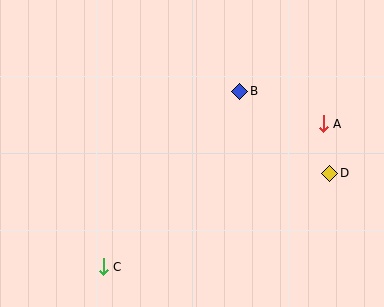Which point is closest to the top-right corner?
Point A is closest to the top-right corner.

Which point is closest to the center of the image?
Point B at (240, 91) is closest to the center.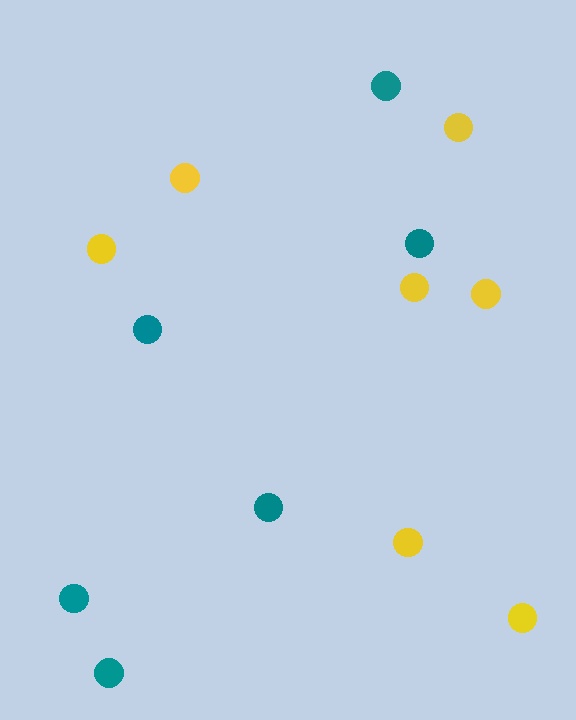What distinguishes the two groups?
There are 2 groups: one group of yellow circles (7) and one group of teal circles (6).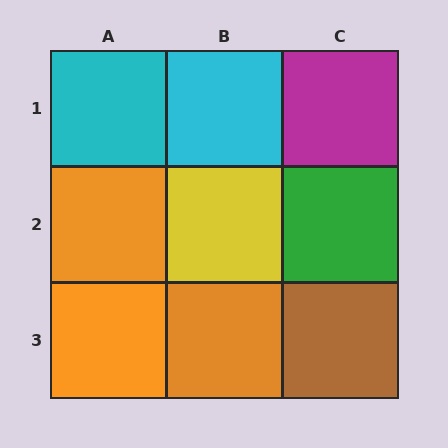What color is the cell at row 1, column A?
Cyan.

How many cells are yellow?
1 cell is yellow.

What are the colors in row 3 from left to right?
Orange, orange, brown.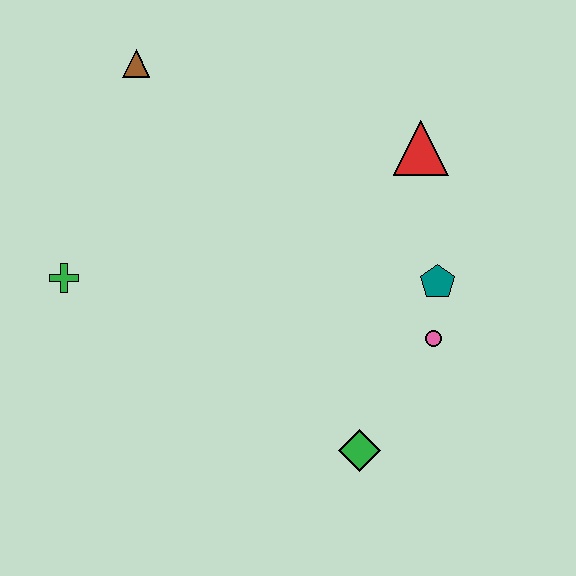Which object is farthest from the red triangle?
The green cross is farthest from the red triangle.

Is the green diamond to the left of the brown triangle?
No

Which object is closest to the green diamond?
The pink circle is closest to the green diamond.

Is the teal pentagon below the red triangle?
Yes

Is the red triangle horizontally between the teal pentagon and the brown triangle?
Yes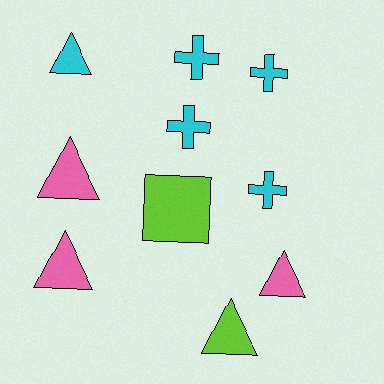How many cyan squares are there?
There are no cyan squares.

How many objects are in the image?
There are 10 objects.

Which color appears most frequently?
Cyan, with 5 objects.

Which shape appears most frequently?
Triangle, with 5 objects.